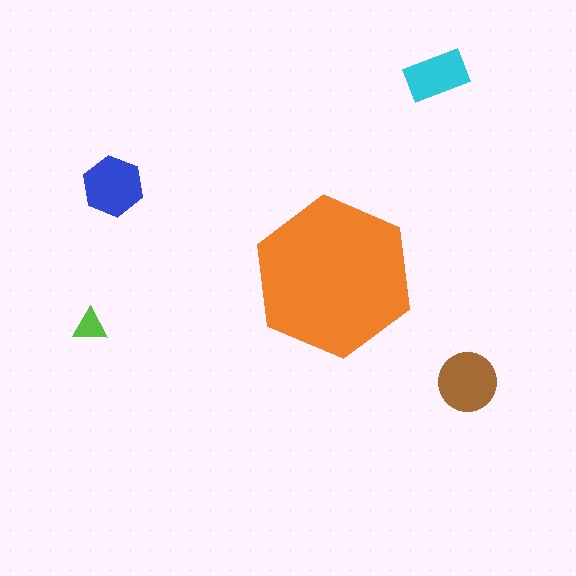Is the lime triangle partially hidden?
No, the lime triangle is fully visible.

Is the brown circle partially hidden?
No, the brown circle is fully visible.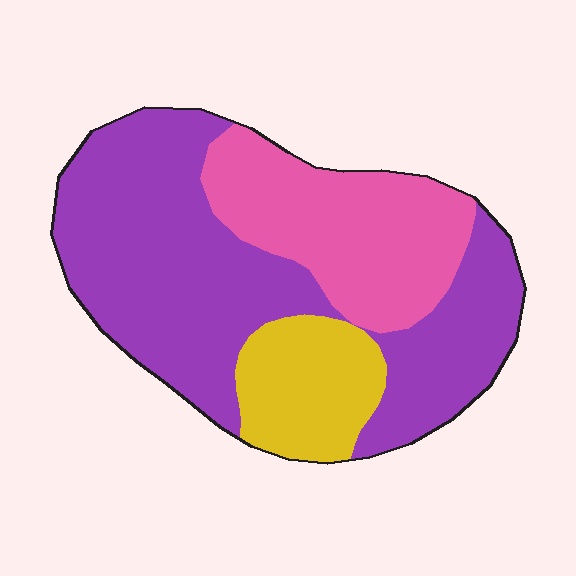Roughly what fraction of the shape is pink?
Pink covers 28% of the shape.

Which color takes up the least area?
Yellow, at roughly 15%.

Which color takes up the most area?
Purple, at roughly 55%.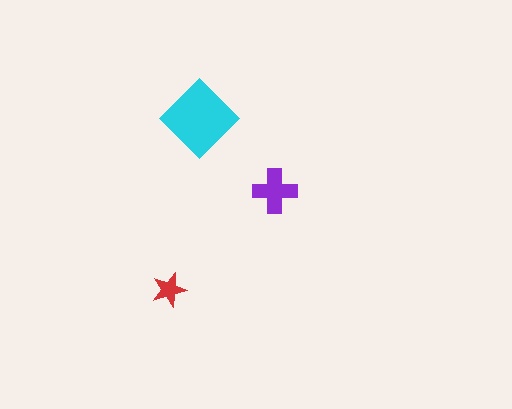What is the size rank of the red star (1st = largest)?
3rd.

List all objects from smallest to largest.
The red star, the purple cross, the cyan diamond.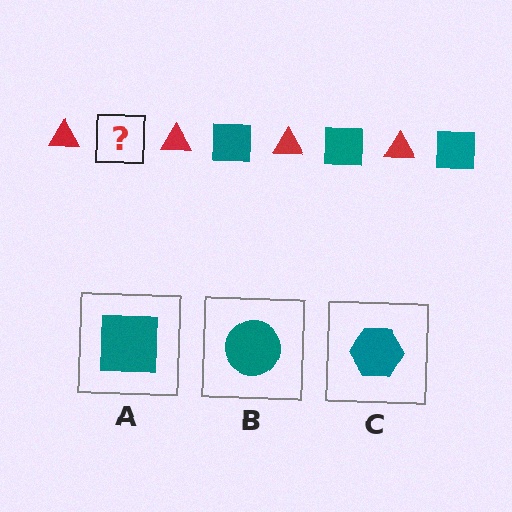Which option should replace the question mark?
Option A.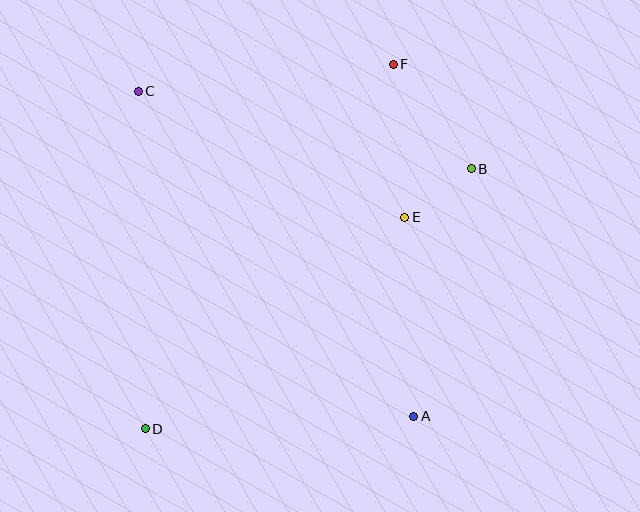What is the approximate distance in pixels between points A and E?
The distance between A and E is approximately 199 pixels.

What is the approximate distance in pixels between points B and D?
The distance between B and D is approximately 417 pixels.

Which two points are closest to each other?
Points B and E are closest to each other.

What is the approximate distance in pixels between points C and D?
The distance between C and D is approximately 338 pixels.